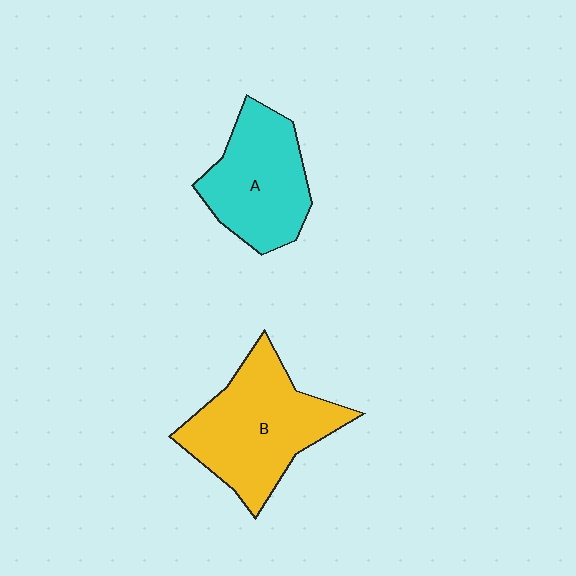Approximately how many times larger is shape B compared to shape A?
Approximately 1.3 times.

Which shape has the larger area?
Shape B (yellow).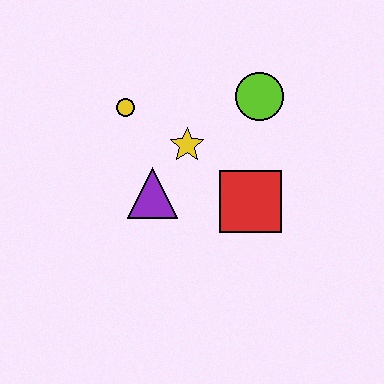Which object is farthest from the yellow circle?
The red square is farthest from the yellow circle.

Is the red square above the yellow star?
No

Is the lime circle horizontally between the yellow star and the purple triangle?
No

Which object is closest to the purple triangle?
The yellow star is closest to the purple triangle.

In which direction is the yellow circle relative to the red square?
The yellow circle is to the left of the red square.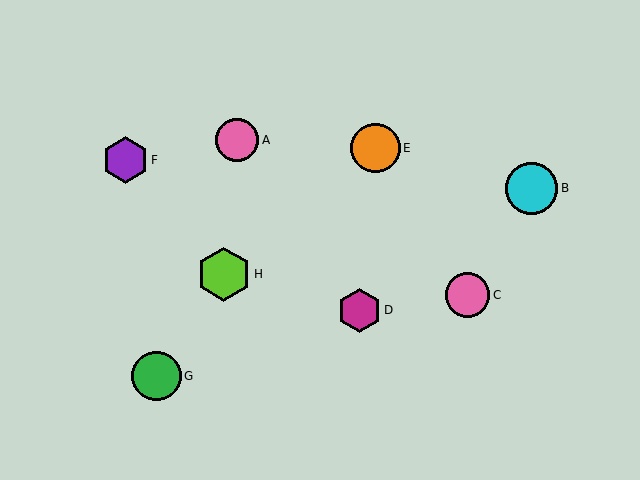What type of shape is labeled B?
Shape B is a cyan circle.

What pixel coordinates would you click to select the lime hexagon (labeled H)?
Click at (224, 274) to select the lime hexagon H.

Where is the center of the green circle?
The center of the green circle is at (157, 376).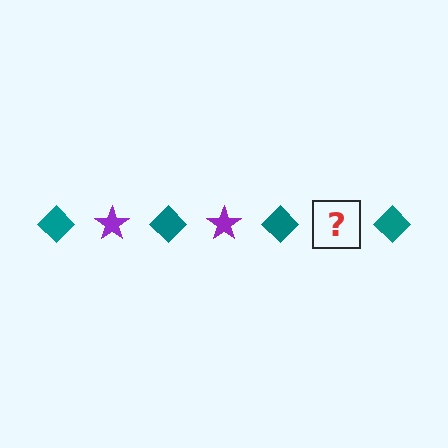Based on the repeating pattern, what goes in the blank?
The blank should be a purple star.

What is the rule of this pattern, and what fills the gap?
The rule is that the pattern alternates between teal diamond and purple star. The gap should be filled with a purple star.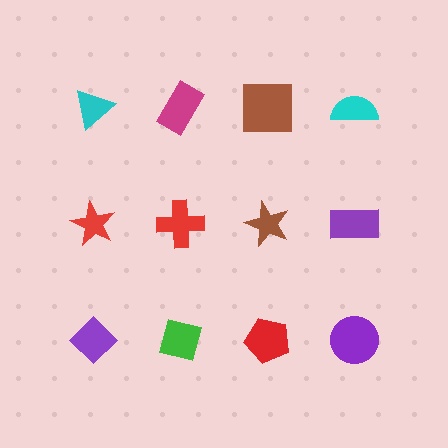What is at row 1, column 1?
A cyan triangle.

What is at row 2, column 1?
A red star.